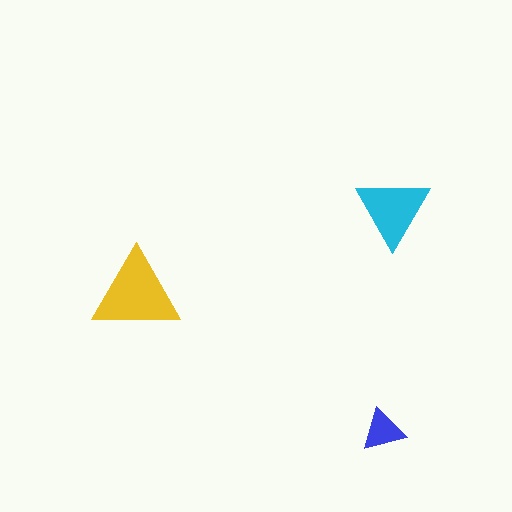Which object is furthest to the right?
The cyan triangle is rightmost.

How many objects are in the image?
There are 3 objects in the image.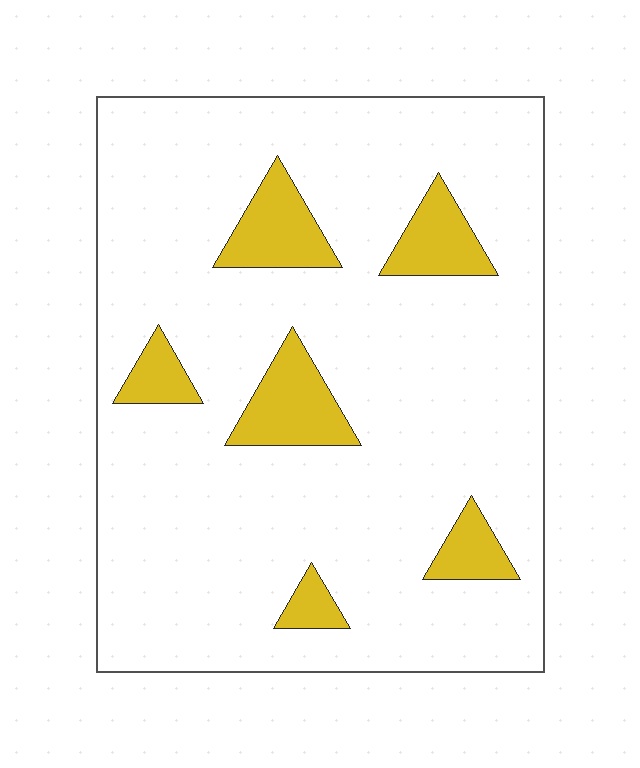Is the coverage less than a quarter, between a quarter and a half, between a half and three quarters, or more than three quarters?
Less than a quarter.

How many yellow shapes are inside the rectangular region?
6.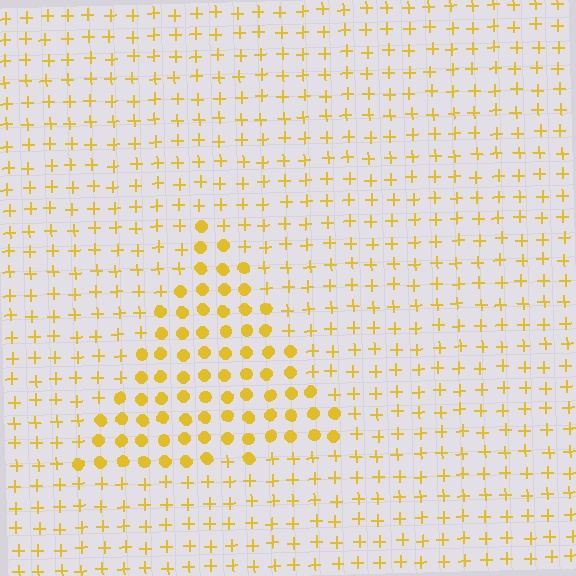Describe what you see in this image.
The image is filled with small yellow elements arranged in a uniform grid. A triangle-shaped region contains circles, while the surrounding area contains plus signs. The boundary is defined purely by the change in element shape.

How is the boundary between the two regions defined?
The boundary is defined by a change in element shape: circles inside vs. plus signs outside. All elements share the same color and spacing.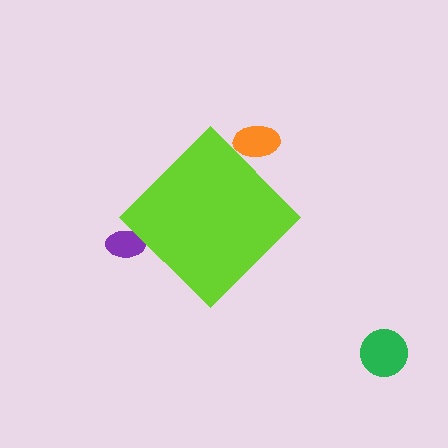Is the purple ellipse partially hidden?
Yes, the purple ellipse is partially hidden behind the lime diamond.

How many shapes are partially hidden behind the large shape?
2 shapes are partially hidden.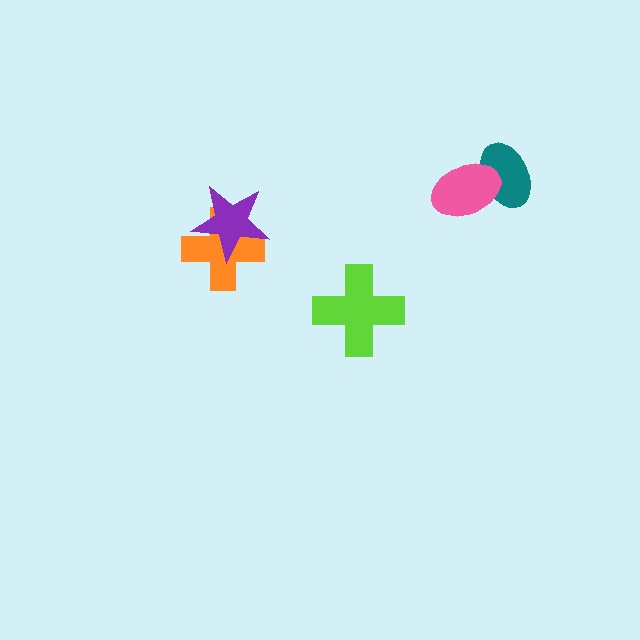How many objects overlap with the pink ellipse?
1 object overlaps with the pink ellipse.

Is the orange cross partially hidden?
Yes, it is partially covered by another shape.